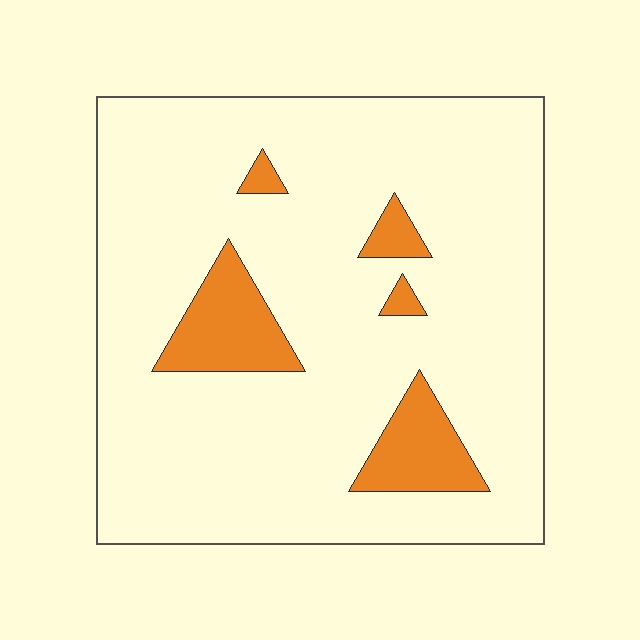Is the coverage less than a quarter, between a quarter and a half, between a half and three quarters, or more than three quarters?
Less than a quarter.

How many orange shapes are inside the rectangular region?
5.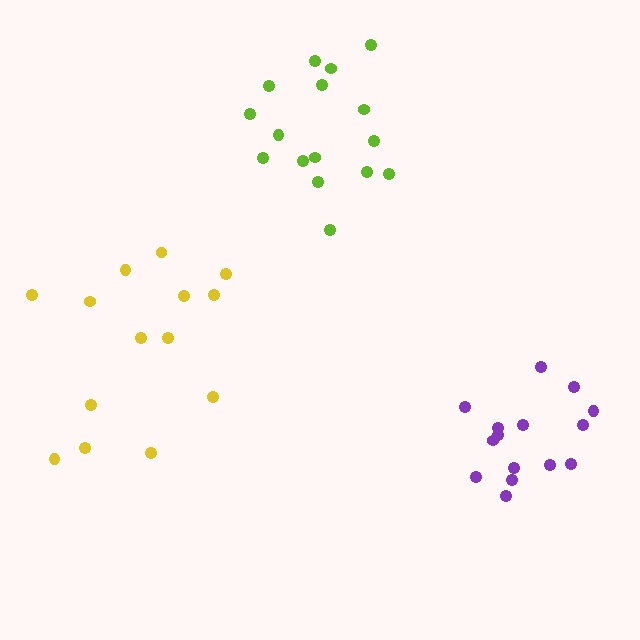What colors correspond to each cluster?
The clusters are colored: yellow, lime, purple.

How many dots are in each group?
Group 1: 14 dots, Group 2: 16 dots, Group 3: 15 dots (45 total).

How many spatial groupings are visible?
There are 3 spatial groupings.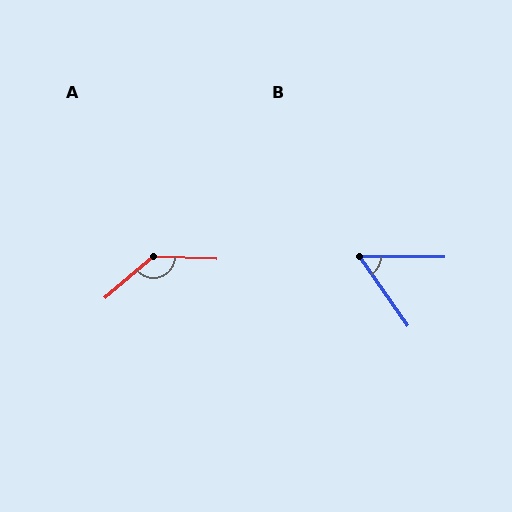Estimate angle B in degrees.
Approximately 55 degrees.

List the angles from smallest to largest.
B (55°), A (137°).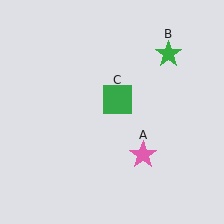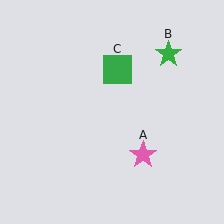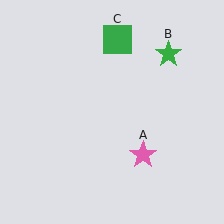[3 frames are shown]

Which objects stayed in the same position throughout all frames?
Pink star (object A) and green star (object B) remained stationary.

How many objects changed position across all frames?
1 object changed position: green square (object C).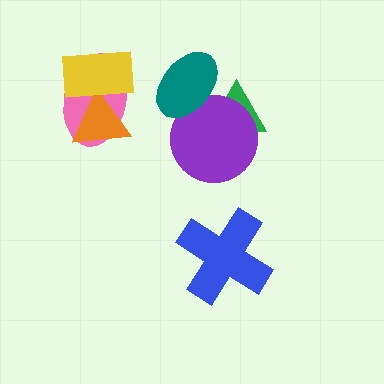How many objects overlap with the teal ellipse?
2 objects overlap with the teal ellipse.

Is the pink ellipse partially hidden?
Yes, it is partially covered by another shape.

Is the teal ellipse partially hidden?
No, no other shape covers it.